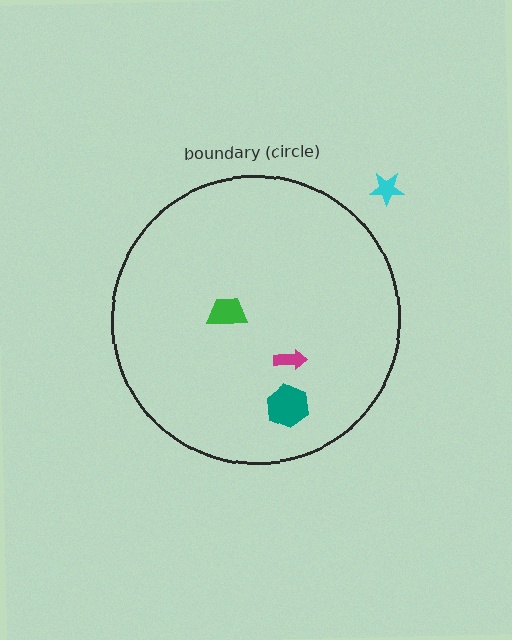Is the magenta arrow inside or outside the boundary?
Inside.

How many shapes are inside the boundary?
3 inside, 1 outside.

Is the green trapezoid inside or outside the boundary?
Inside.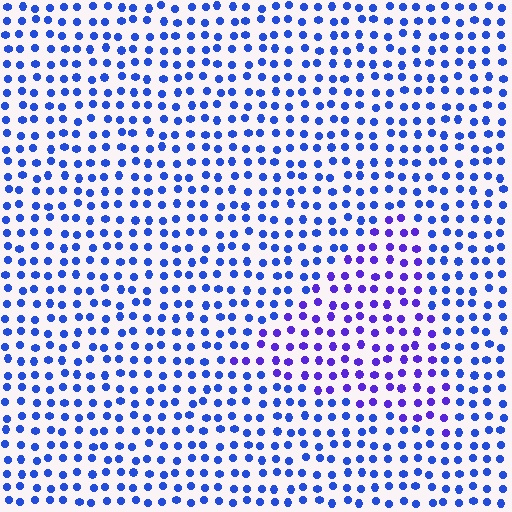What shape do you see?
I see a triangle.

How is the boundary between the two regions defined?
The boundary is defined purely by a slight shift in hue (about 31 degrees). Spacing, size, and orientation are identical on both sides.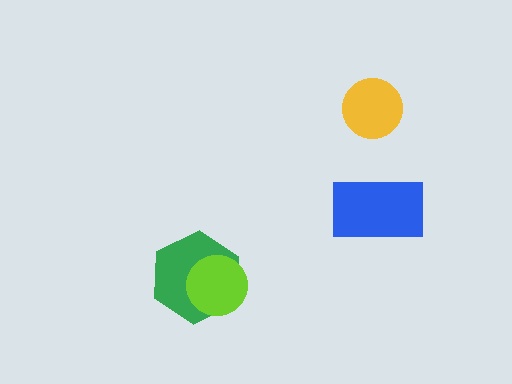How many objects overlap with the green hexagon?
1 object overlaps with the green hexagon.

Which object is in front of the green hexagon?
The lime circle is in front of the green hexagon.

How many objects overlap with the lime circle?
1 object overlaps with the lime circle.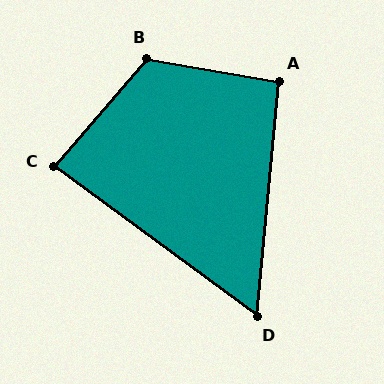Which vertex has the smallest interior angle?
D, at approximately 59 degrees.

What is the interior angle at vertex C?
Approximately 86 degrees (approximately right).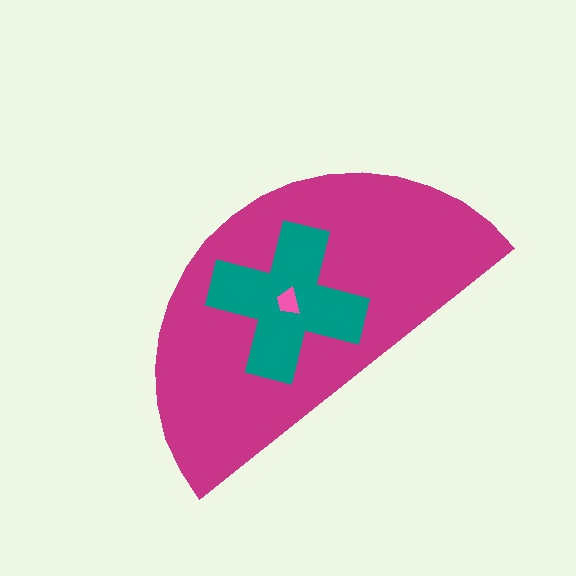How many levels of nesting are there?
3.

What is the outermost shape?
The magenta semicircle.